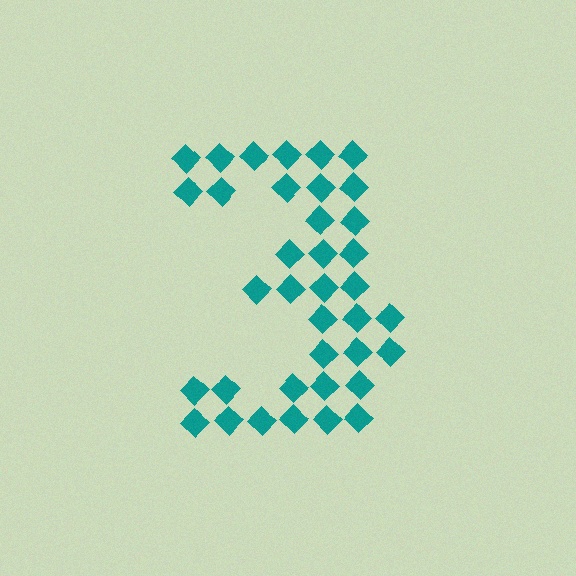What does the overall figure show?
The overall figure shows the digit 3.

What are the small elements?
The small elements are diamonds.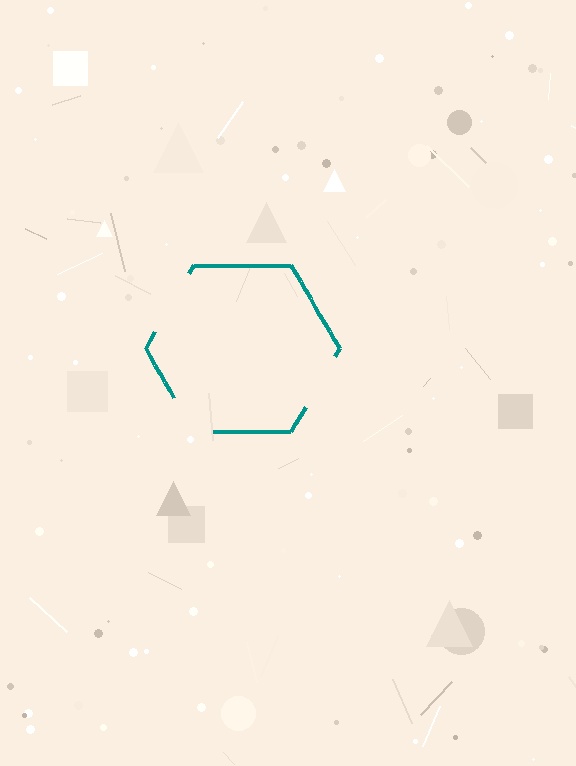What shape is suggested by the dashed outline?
The dashed outline suggests a hexagon.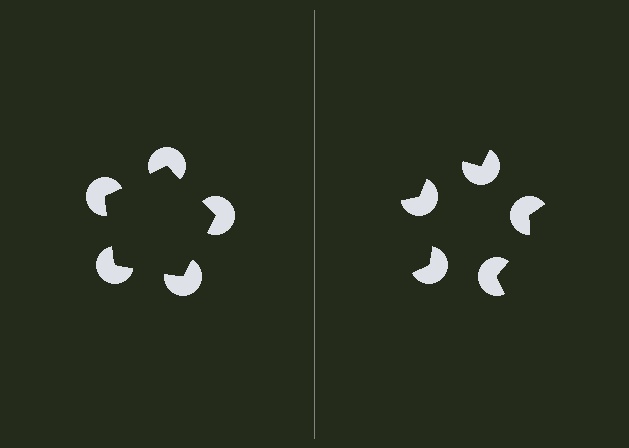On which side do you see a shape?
An illusory pentagon appears on the left side. On the right side the wedge cuts are rotated, so no coherent shape forms.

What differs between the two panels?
The pac-man discs are positioned identically on both sides; only the wedge orientations differ. On the left they align to a pentagon; on the right they are misaligned.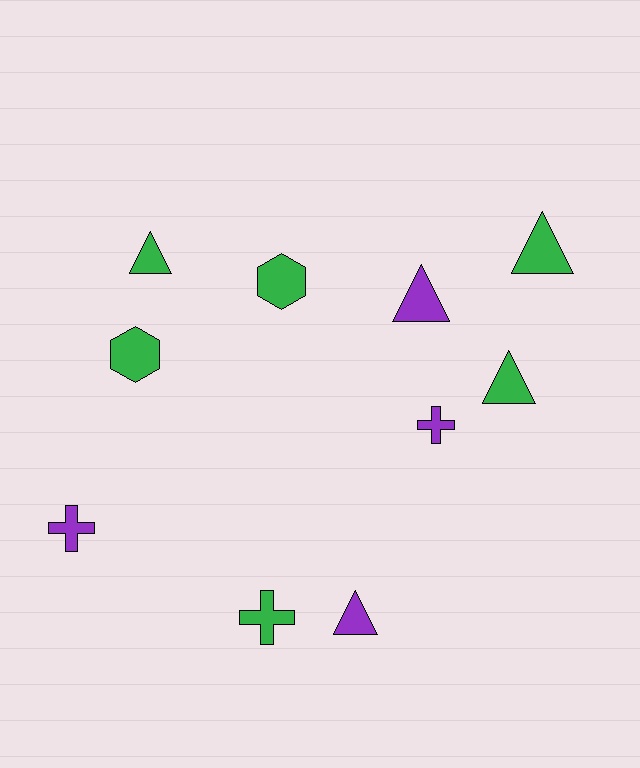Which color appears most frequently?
Green, with 6 objects.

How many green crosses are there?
There is 1 green cross.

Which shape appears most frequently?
Triangle, with 5 objects.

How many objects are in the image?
There are 10 objects.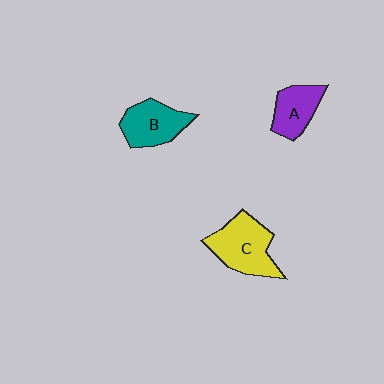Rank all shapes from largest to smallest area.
From largest to smallest: C (yellow), B (teal), A (purple).